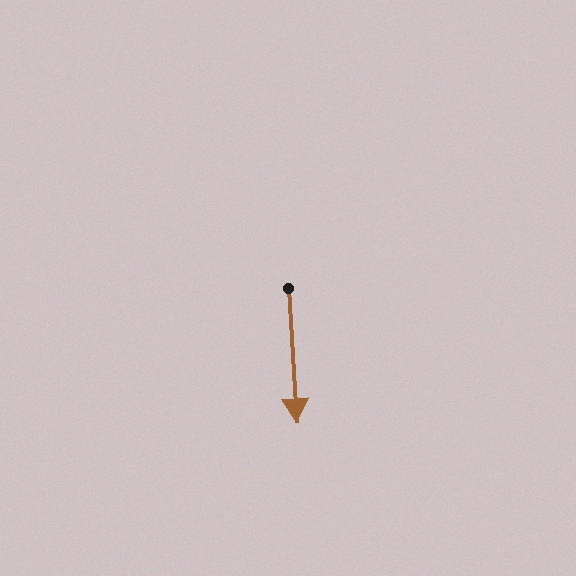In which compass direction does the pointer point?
South.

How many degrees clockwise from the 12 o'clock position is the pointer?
Approximately 176 degrees.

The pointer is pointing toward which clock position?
Roughly 6 o'clock.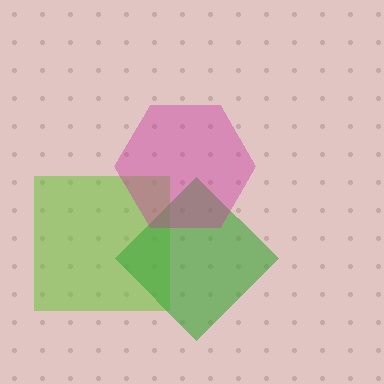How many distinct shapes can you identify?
There are 3 distinct shapes: a lime square, a green diamond, a magenta hexagon.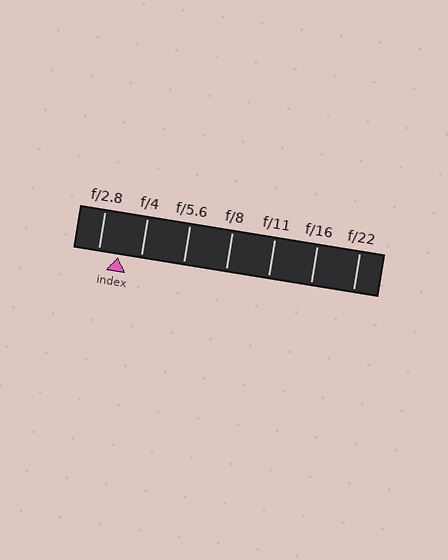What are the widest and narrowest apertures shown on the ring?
The widest aperture shown is f/2.8 and the narrowest is f/22.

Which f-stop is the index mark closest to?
The index mark is closest to f/2.8.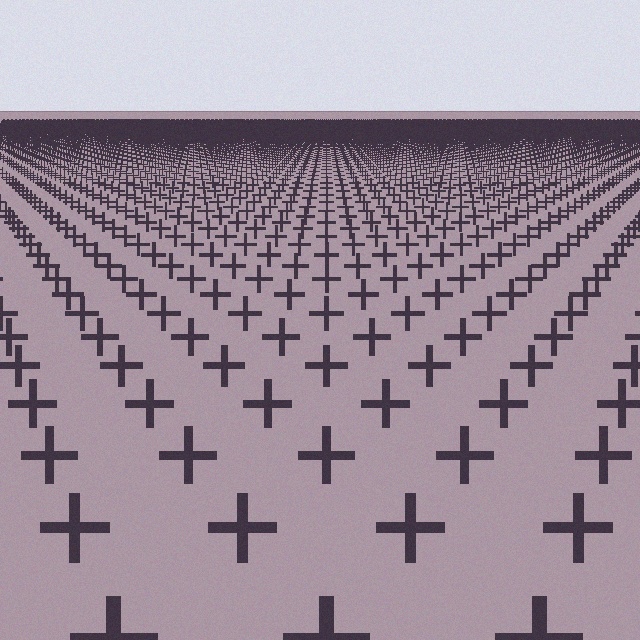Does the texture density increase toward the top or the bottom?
Density increases toward the top.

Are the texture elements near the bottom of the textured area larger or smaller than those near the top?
Larger. Near the bottom, elements are closer to the viewer and appear at a bigger on-screen size.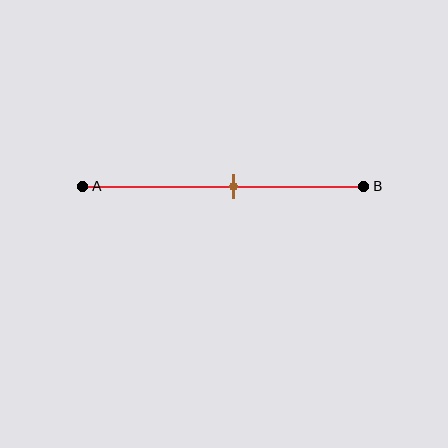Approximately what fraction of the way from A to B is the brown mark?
The brown mark is approximately 55% of the way from A to B.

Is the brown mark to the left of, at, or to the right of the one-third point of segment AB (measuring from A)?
The brown mark is to the right of the one-third point of segment AB.